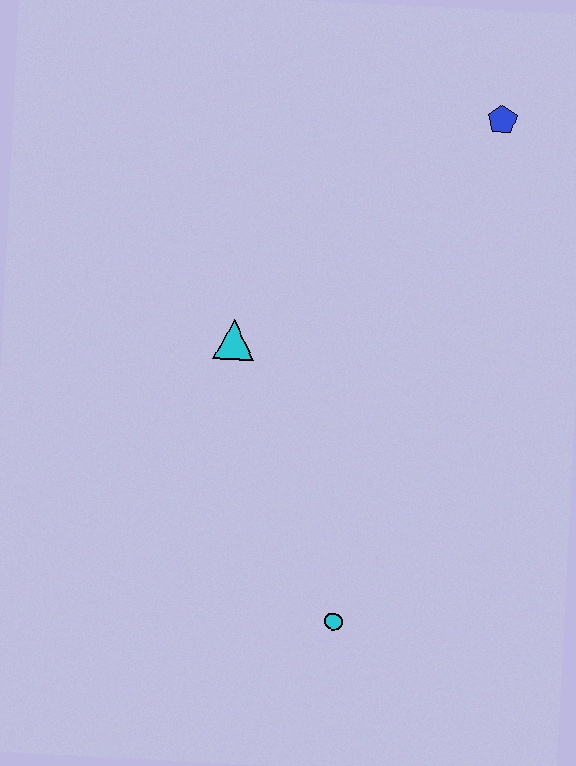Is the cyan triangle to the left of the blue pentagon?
Yes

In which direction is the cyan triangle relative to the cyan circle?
The cyan triangle is above the cyan circle.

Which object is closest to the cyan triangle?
The cyan circle is closest to the cyan triangle.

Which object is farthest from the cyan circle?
The blue pentagon is farthest from the cyan circle.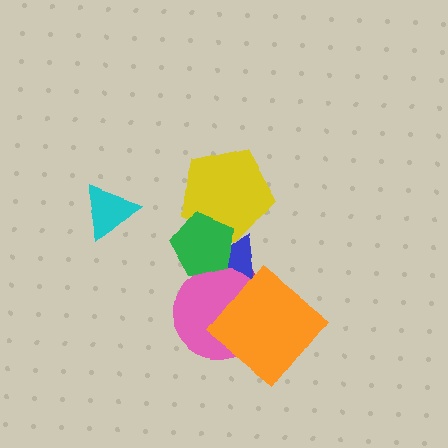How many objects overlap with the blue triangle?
4 objects overlap with the blue triangle.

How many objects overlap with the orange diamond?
2 objects overlap with the orange diamond.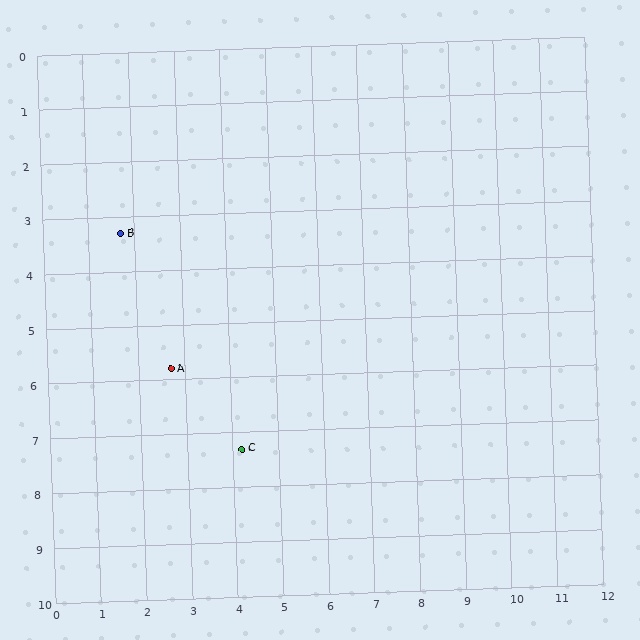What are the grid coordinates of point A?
Point A is at approximately (2.7, 5.8).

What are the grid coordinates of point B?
Point B is at approximately (1.7, 3.3).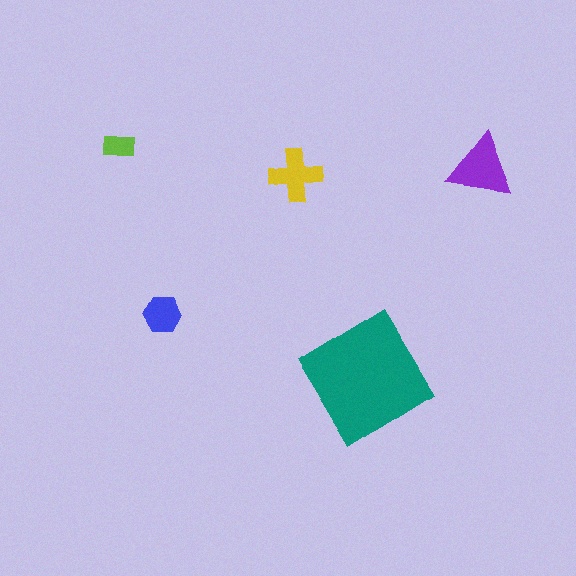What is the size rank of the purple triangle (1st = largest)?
2nd.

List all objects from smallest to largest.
The lime rectangle, the blue hexagon, the yellow cross, the purple triangle, the teal diamond.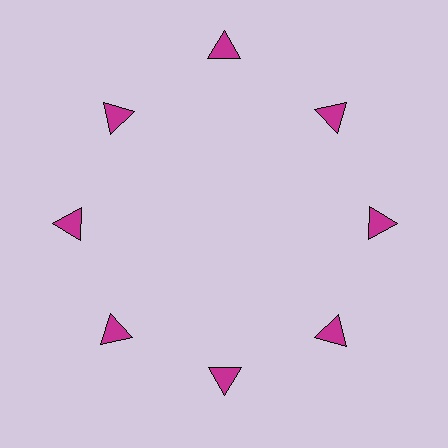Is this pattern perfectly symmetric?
No. The 8 magenta triangles are arranged in a ring, but one element near the 12 o'clock position is pushed outward from the center, breaking the 8-fold rotational symmetry.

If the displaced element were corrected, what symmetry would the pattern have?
It would have 8-fold rotational symmetry — the pattern would map onto itself every 45 degrees.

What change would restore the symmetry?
The symmetry would be restored by moving it inward, back onto the ring so that all 8 triangles sit at equal angles and equal distance from the center.